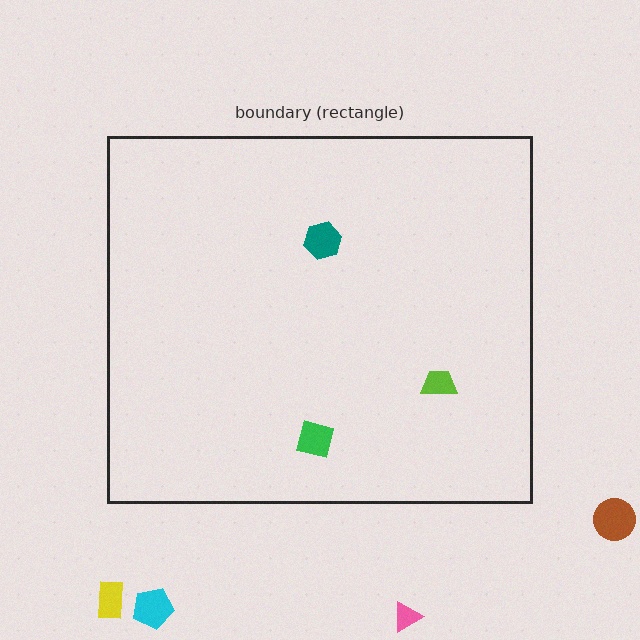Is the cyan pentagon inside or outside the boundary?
Outside.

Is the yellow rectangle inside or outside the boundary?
Outside.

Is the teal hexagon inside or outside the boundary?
Inside.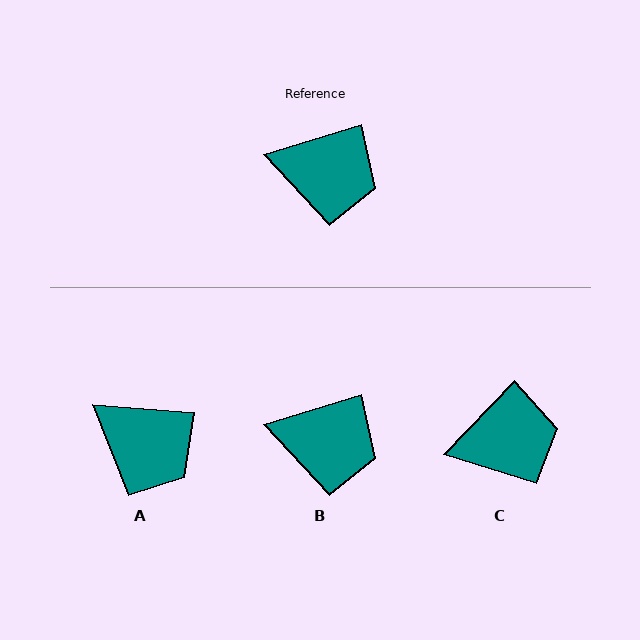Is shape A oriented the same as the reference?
No, it is off by about 22 degrees.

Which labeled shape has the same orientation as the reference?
B.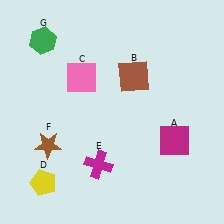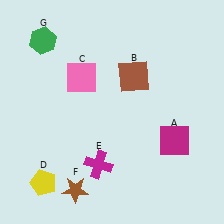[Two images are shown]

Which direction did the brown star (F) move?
The brown star (F) moved down.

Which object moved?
The brown star (F) moved down.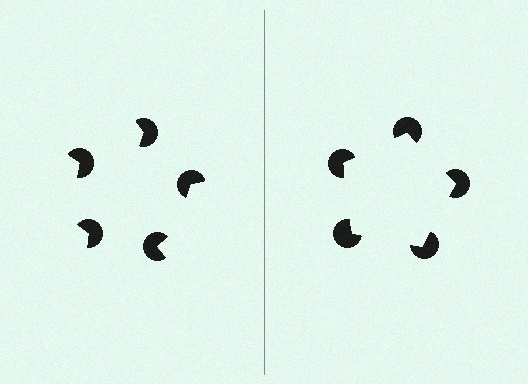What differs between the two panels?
The pac-man discs are positioned identically on both sides; only the wedge orientations differ. On the right they align to a pentagon; on the left they are misaligned.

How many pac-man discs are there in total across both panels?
10 — 5 on each side.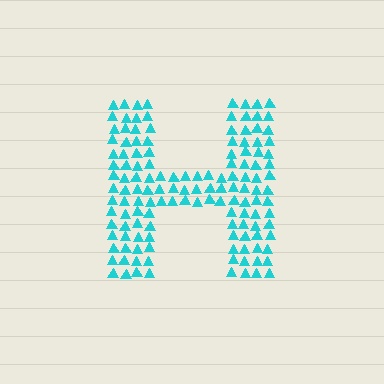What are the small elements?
The small elements are triangles.